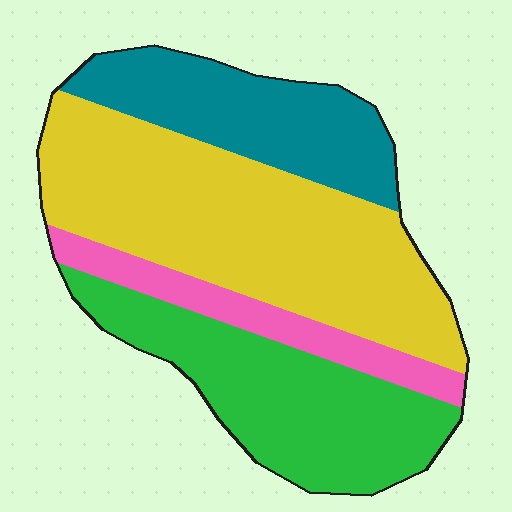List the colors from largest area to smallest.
From largest to smallest: yellow, green, teal, pink.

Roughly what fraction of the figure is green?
Green takes up about one quarter (1/4) of the figure.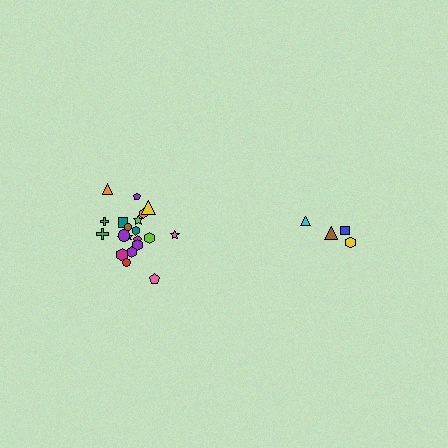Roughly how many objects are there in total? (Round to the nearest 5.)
Roughly 25 objects in total.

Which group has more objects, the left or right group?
The left group.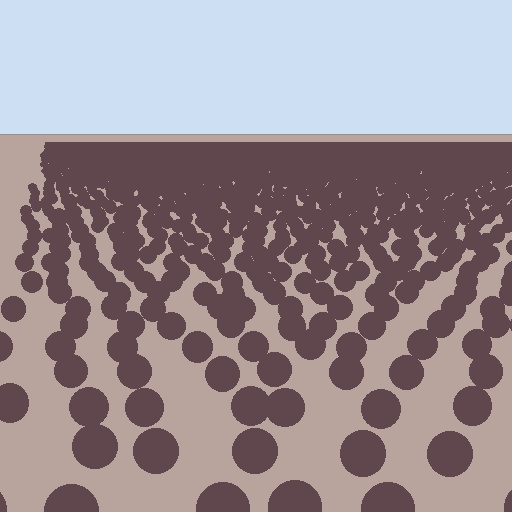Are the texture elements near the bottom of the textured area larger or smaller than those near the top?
Larger. Near the bottom, elements are closer to the viewer and appear at a bigger on-screen size.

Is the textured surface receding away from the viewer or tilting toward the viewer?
The surface is receding away from the viewer. Texture elements get smaller and denser toward the top.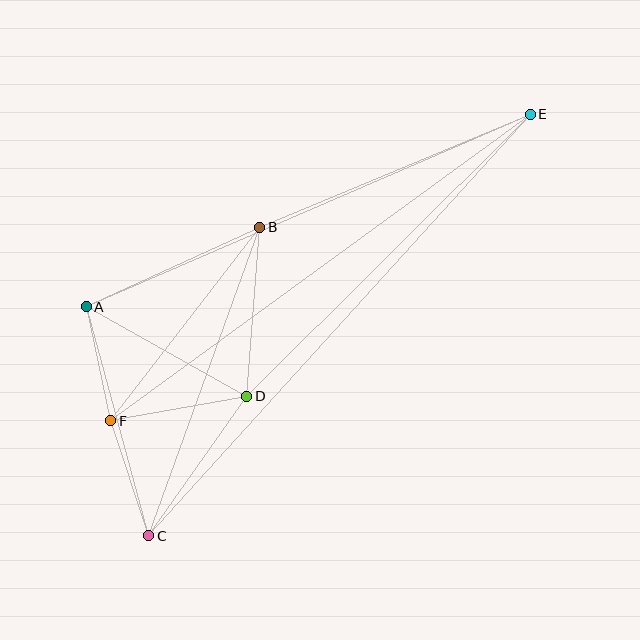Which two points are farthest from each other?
Points C and E are farthest from each other.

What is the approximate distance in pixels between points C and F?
The distance between C and F is approximately 121 pixels.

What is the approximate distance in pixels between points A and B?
The distance between A and B is approximately 191 pixels.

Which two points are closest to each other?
Points A and F are closest to each other.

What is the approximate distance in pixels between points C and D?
The distance between C and D is approximately 170 pixels.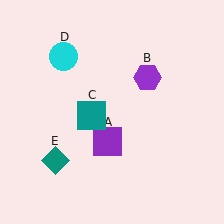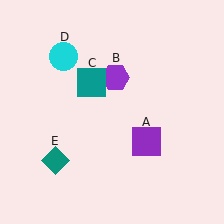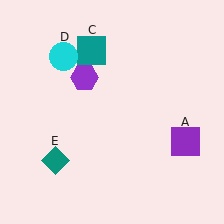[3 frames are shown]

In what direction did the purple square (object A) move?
The purple square (object A) moved right.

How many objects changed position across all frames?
3 objects changed position: purple square (object A), purple hexagon (object B), teal square (object C).